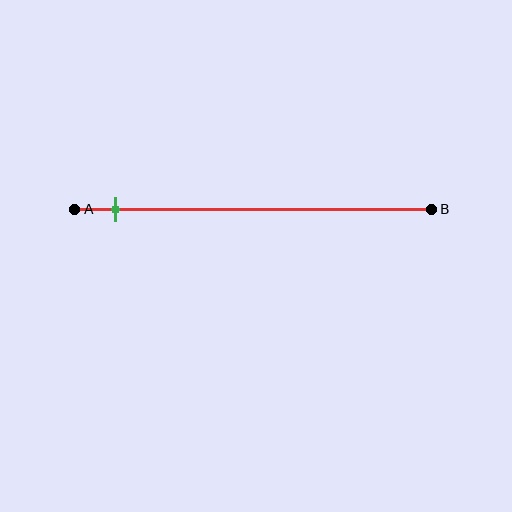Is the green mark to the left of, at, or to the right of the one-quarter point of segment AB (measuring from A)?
The green mark is to the left of the one-quarter point of segment AB.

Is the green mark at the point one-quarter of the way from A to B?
No, the mark is at about 10% from A, not at the 25% one-quarter point.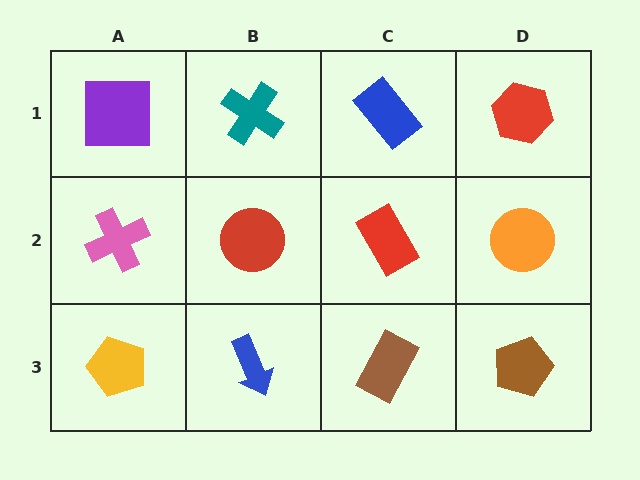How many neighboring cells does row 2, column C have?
4.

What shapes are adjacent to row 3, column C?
A red rectangle (row 2, column C), a blue arrow (row 3, column B), a brown pentagon (row 3, column D).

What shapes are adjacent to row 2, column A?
A purple square (row 1, column A), a yellow pentagon (row 3, column A), a red circle (row 2, column B).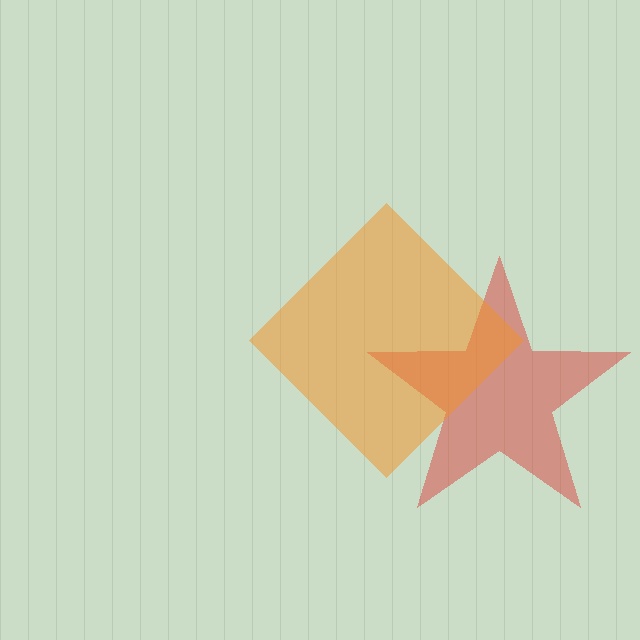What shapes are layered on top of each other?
The layered shapes are: a red star, an orange diamond.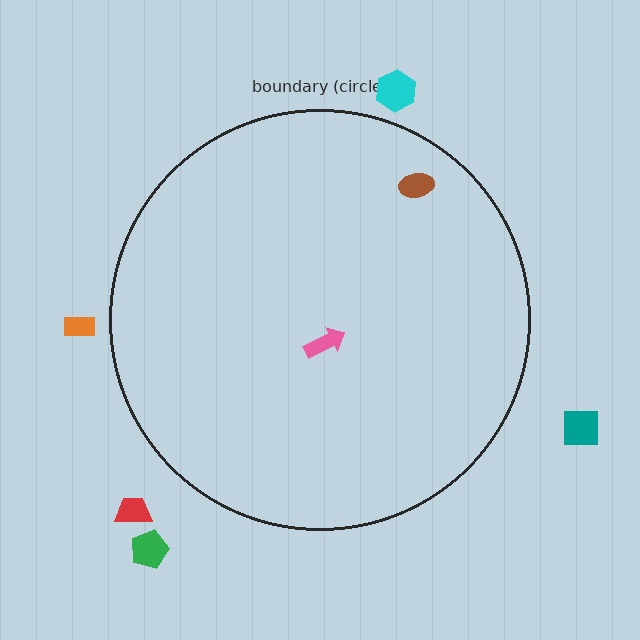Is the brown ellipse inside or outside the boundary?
Inside.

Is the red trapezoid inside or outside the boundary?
Outside.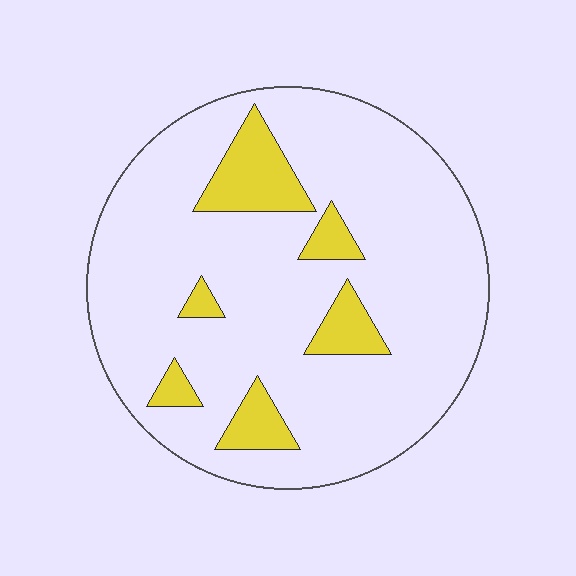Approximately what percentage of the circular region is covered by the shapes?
Approximately 15%.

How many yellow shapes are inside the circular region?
6.